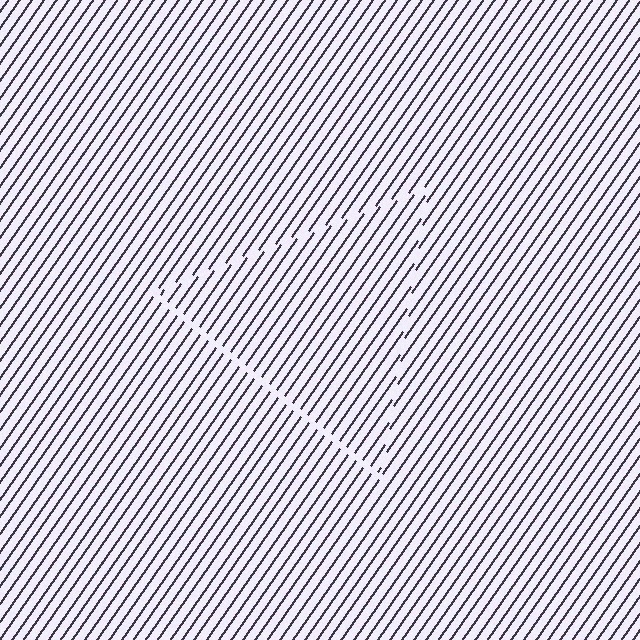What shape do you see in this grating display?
An illusory triangle. The interior of the shape contains the same grating, shifted by half a period — the contour is defined by the phase discontinuity where line-ends from the inner and outer gratings abut.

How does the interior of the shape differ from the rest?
The interior of the shape contains the same grating, shifted by half a period — the contour is defined by the phase discontinuity where line-ends from the inner and outer gratings abut.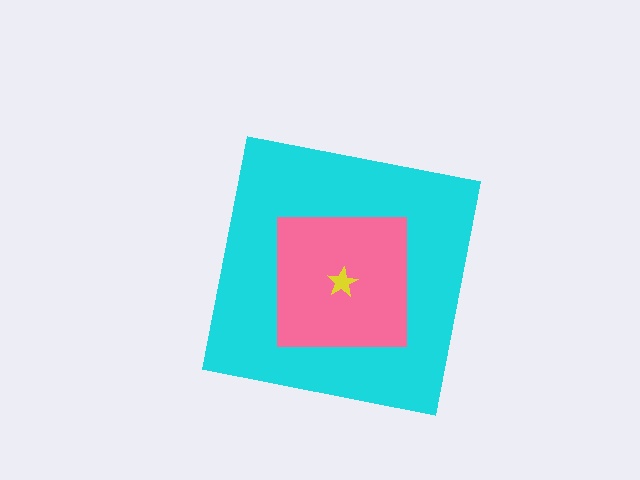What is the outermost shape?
The cyan square.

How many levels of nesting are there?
3.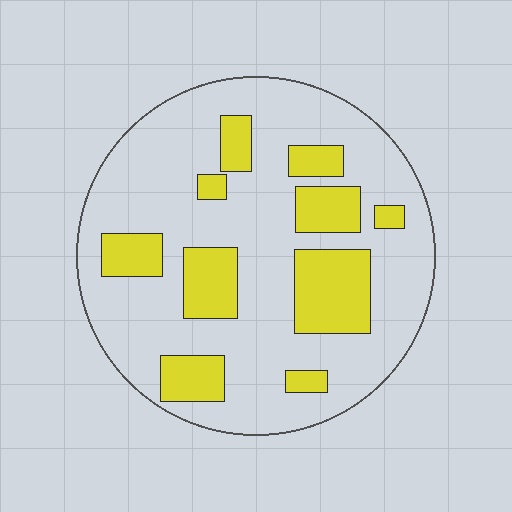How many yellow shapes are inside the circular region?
10.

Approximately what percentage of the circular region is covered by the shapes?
Approximately 25%.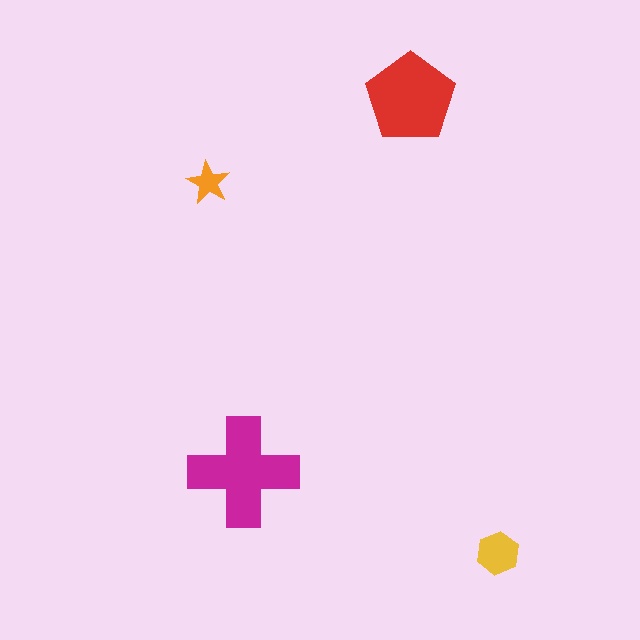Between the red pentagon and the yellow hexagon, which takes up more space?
The red pentagon.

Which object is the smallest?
The orange star.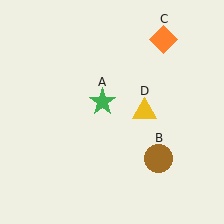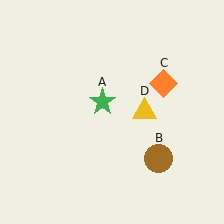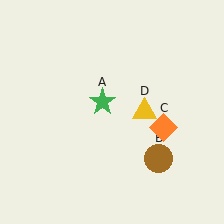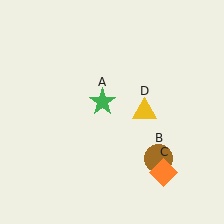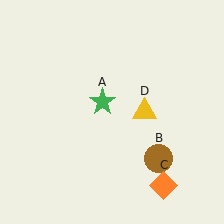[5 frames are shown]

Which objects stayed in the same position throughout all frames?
Green star (object A) and brown circle (object B) and yellow triangle (object D) remained stationary.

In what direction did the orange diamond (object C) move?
The orange diamond (object C) moved down.